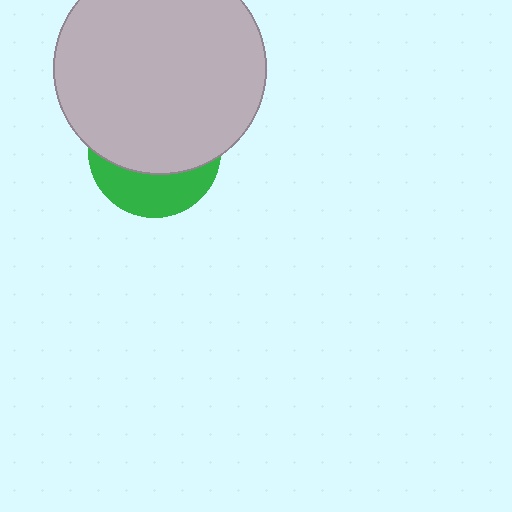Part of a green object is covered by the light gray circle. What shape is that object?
It is a circle.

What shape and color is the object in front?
The object in front is a light gray circle.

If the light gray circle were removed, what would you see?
You would see the complete green circle.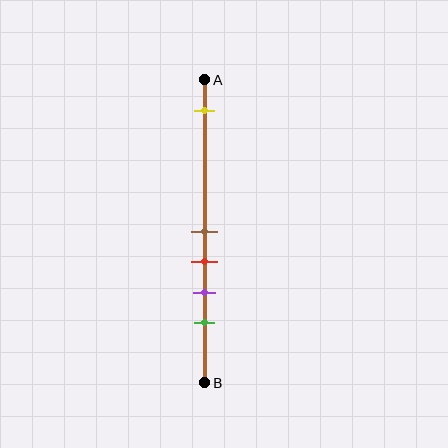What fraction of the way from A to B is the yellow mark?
The yellow mark is approximately 10% (0.1) of the way from A to B.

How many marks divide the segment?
There are 5 marks dividing the segment.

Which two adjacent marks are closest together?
The brown and red marks are the closest adjacent pair.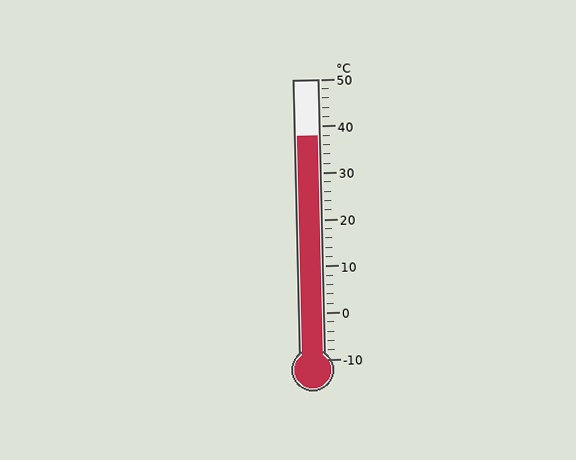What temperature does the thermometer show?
The thermometer shows approximately 38°C.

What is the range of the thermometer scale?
The thermometer scale ranges from -10°C to 50°C.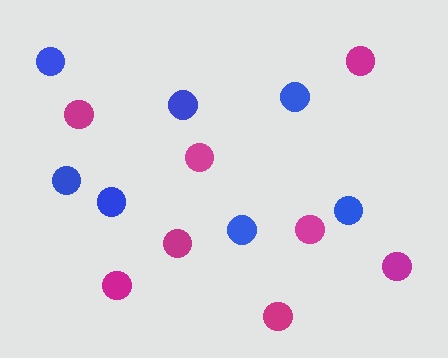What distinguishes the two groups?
There are 2 groups: one group of blue circles (7) and one group of magenta circles (8).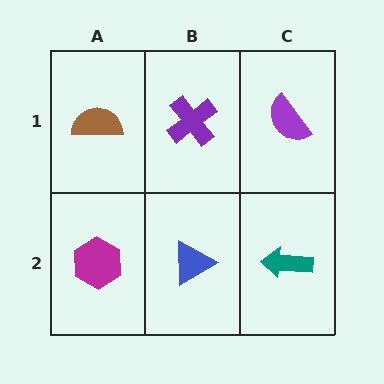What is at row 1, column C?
A purple semicircle.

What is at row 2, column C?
A teal arrow.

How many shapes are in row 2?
3 shapes.